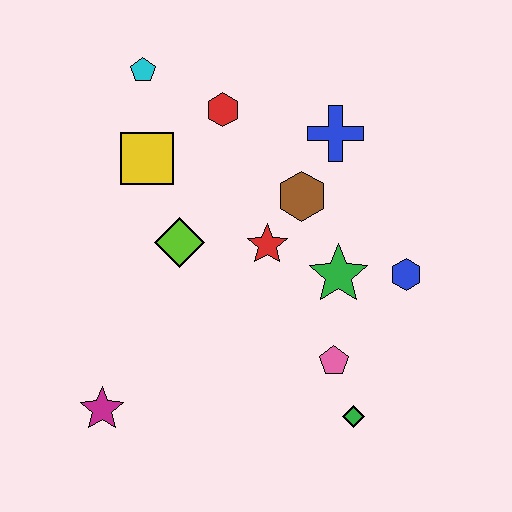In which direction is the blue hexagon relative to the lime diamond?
The blue hexagon is to the right of the lime diamond.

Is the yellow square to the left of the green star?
Yes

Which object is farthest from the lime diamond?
The green diamond is farthest from the lime diamond.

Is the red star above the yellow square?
No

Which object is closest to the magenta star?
The lime diamond is closest to the magenta star.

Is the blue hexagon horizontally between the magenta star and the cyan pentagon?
No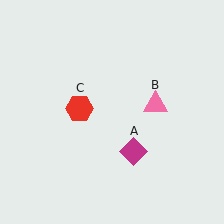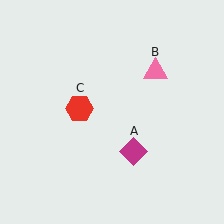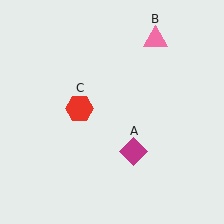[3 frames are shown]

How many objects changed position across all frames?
1 object changed position: pink triangle (object B).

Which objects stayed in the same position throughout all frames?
Magenta diamond (object A) and red hexagon (object C) remained stationary.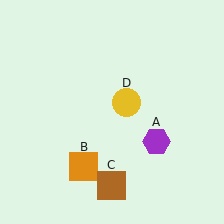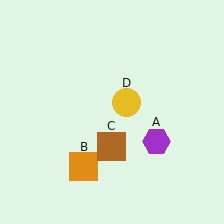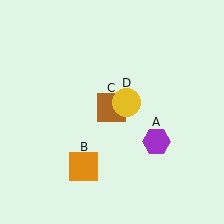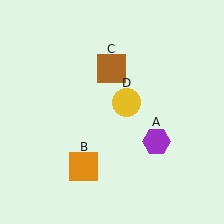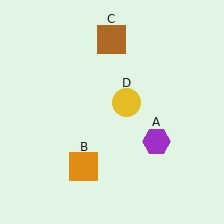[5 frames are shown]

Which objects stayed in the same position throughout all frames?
Purple hexagon (object A) and orange square (object B) and yellow circle (object D) remained stationary.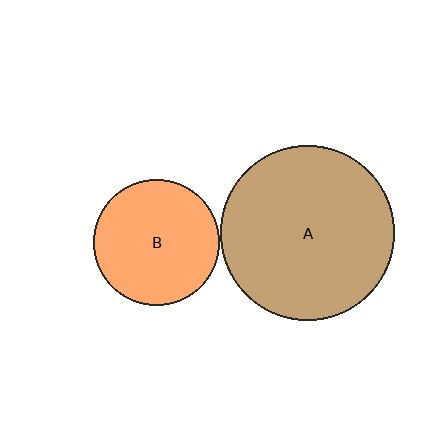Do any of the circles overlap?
No, none of the circles overlap.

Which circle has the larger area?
Circle A (brown).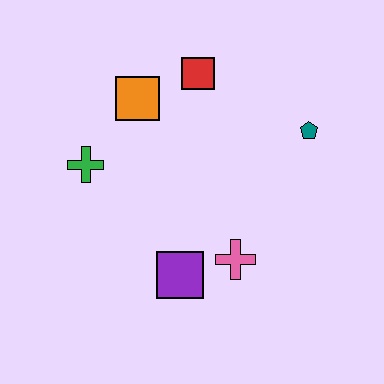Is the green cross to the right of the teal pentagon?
No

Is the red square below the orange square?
No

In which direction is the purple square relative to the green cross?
The purple square is below the green cross.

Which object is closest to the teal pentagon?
The red square is closest to the teal pentagon.